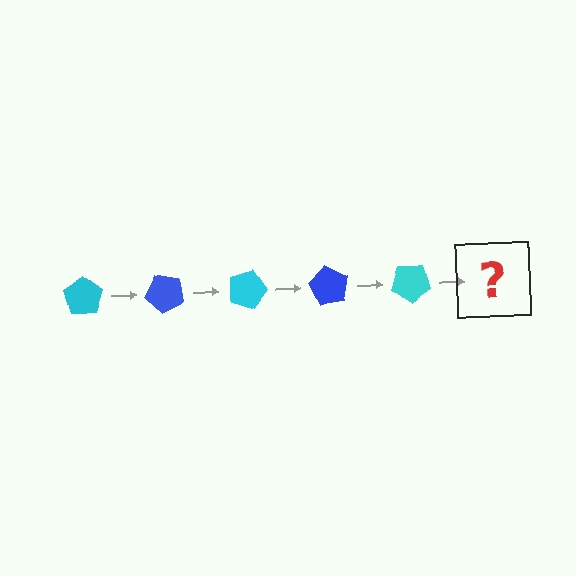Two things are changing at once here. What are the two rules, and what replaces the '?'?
The two rules are that it rotates 45 degrees each step and the color cycles through cyan and blue. The '?' should be a blue pentagon, rotated 225 degrees from the start.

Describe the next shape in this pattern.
It should be a blue pentagon, rotated 225 degrees from the start.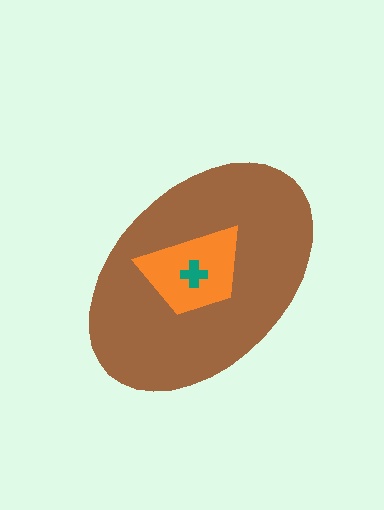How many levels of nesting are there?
3.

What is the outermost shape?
The brown ellipse.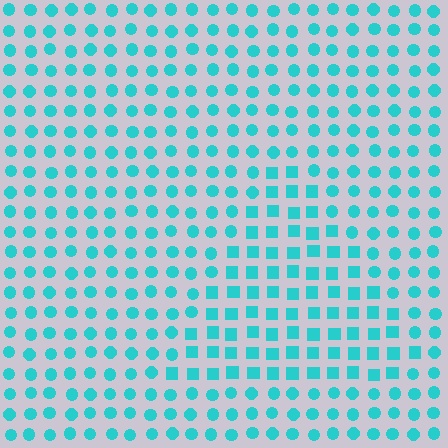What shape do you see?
I see a triangle.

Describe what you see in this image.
The image is filled with small cyan elements arranged in a uniform grid. A triangle-shaped region contains squares, while the surrounding area contains circles. The boundary is defined purely by the change in element shape.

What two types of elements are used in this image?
The image uses squares inside the triangle region and circles outside it.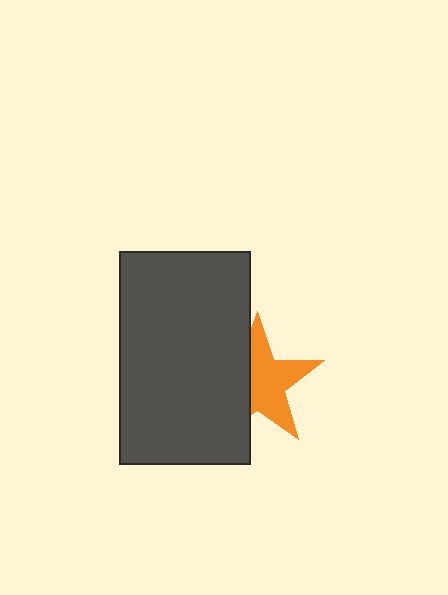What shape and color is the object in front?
The object in front is a dark gray rectangle.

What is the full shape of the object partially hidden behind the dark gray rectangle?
The partially hidden object is an orange star.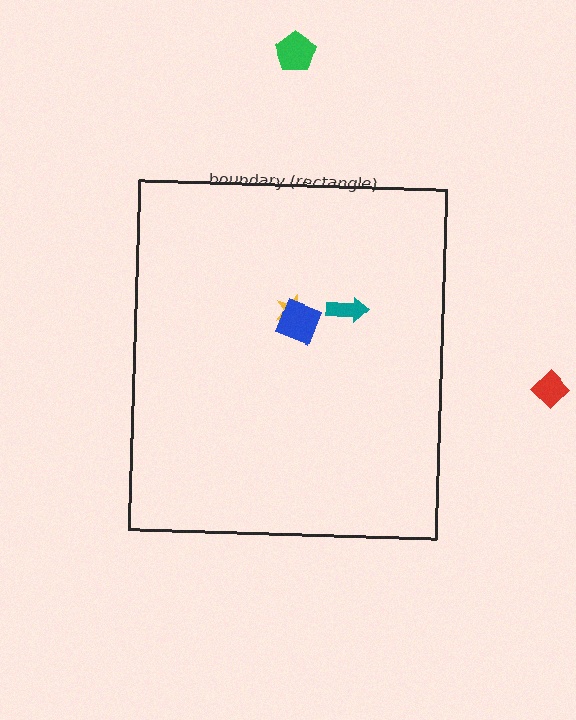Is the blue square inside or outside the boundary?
Inside.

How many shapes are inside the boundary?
3 inside, 2 outside.